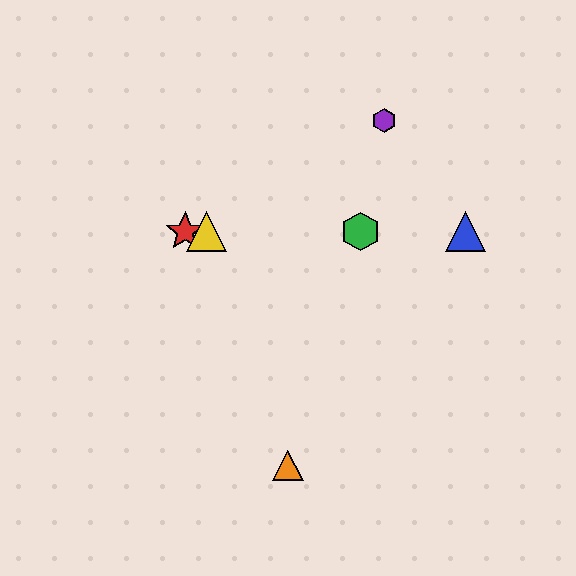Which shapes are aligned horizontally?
The red star, the blue triangle, the green hexagon, the yellow triangle are aligned horizontally.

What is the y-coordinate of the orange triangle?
The orange triangle is at y≈465.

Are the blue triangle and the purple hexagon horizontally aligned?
No, the blue triangle is at y≈232 and the purple hexagon is at y≈121.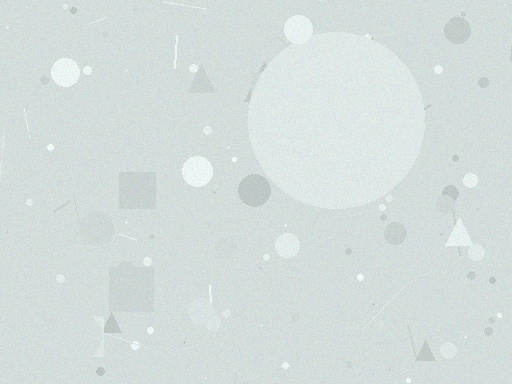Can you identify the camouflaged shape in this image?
The camouflaged shape is a circle.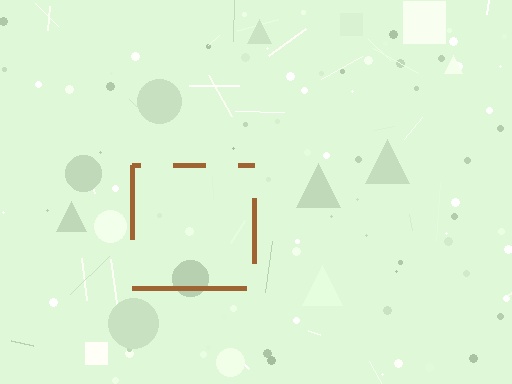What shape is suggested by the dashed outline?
The dashed outline suggests a square.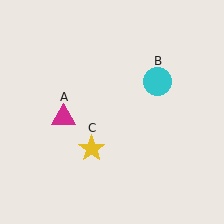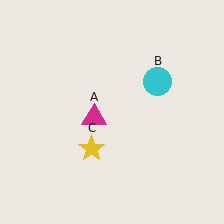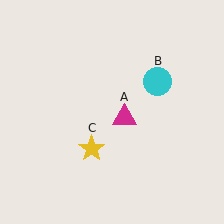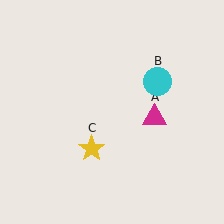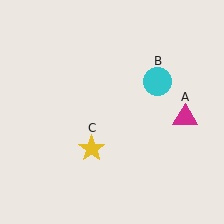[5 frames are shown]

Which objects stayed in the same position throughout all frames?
Cyan circle (object B) and yellow star (object C) remained stationary.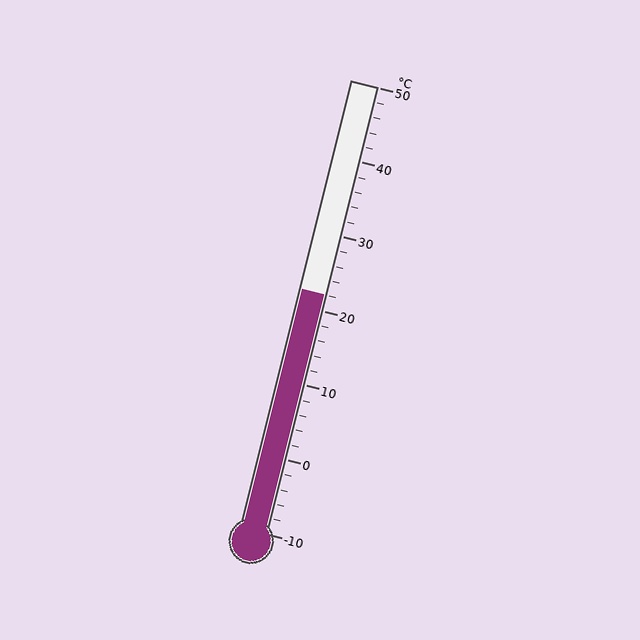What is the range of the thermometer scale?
The thermometer scale ranges from -10°C to 50°C.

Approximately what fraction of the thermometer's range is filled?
The thermometer is filled to approximately 55% of its range.